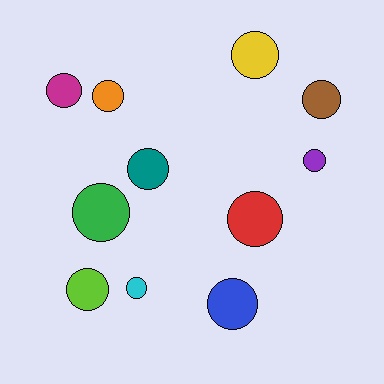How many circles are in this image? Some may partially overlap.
There are 11 circles.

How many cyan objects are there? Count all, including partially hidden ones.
There is 1 cyan object.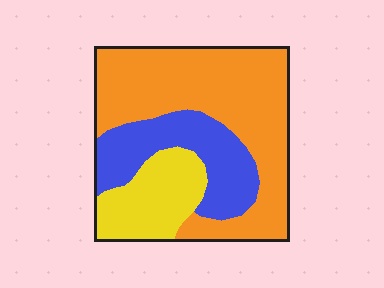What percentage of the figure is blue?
Blue covers 25% of the figure.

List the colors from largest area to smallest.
From largest to smallest: orange, blue, yellow.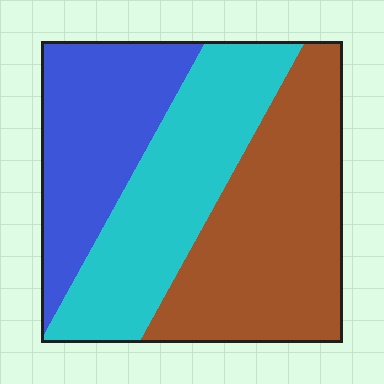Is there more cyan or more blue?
Cyan.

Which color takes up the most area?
Brown, at roughly 40%.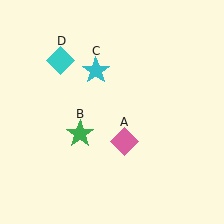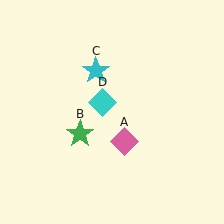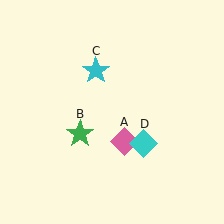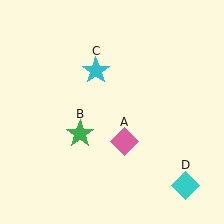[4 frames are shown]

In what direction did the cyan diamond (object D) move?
The cyan diamond (object D) moved down and to the right.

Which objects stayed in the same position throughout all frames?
Pink diamond (object A) and green star (object B) and cyan star (object C) remained stationary.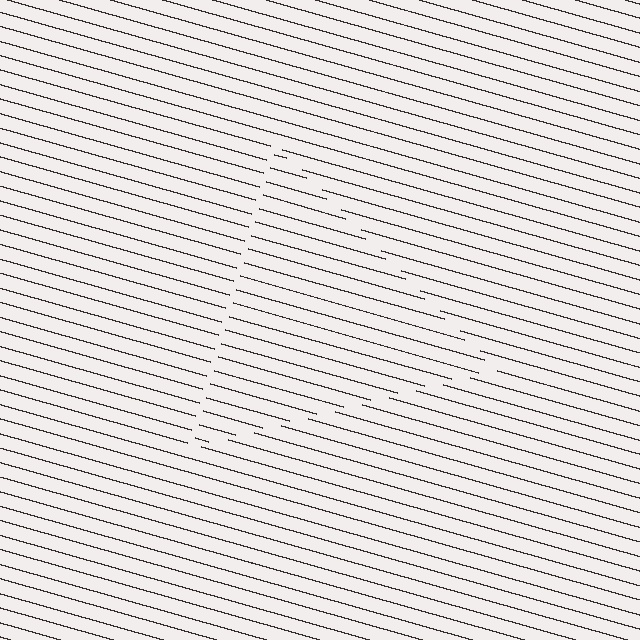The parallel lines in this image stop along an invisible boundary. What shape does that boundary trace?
An illusory triangle. The interior of the shape contains the same grating, shifted by half a period — the contour is defined by the phase discontinuity where line-ends from the inner and outer gratings abut.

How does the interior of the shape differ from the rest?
The interior of the shape contains the same grating, shifted by half a period — the contour is defined by the phase discontinuity where line-ends from the inner and outer gratings abut.